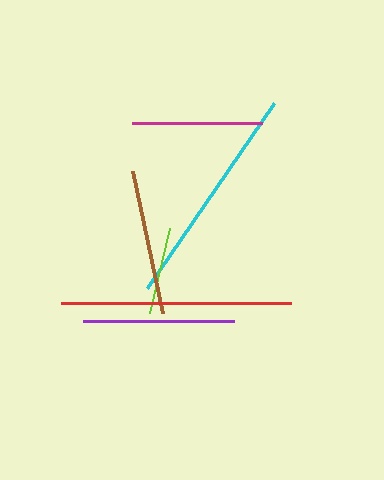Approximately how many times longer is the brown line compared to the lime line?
The brown line is approximately 1.7 times the length of the lime line.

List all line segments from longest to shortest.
From longest to shortest: red, cyan, purple, brown, magenta, lime.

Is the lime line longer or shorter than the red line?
The red line is longer than the lime line.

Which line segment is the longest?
The red line is the longest at approximately 231 pixels.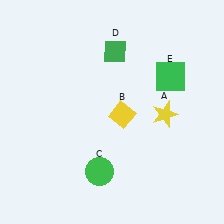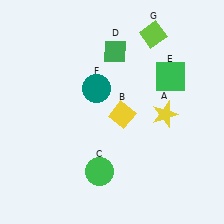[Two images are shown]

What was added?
A teal circle (F), a lime diamond (G) were added in Image 2.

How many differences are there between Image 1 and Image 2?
There are 2 differences between the two images.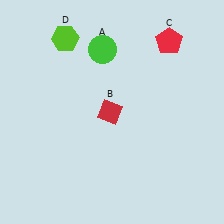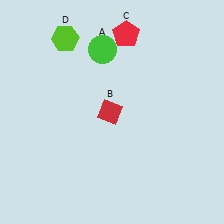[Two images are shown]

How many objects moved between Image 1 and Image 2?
1 object moved between the two images.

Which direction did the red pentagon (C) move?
The red pentagon (C) moved left.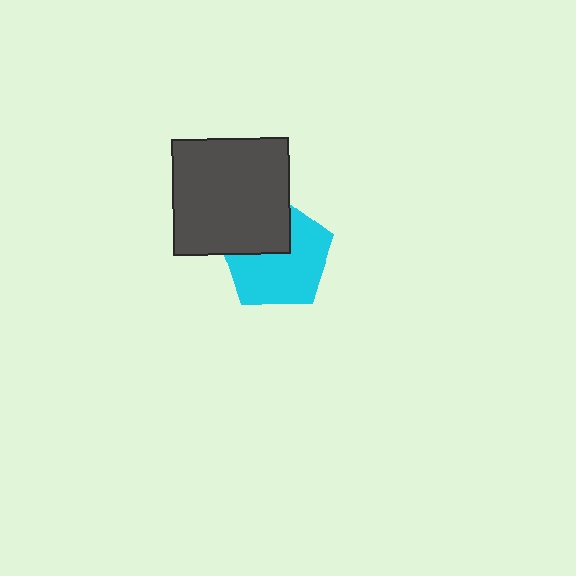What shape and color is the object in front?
The object in front is a dark gray square.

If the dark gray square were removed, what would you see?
You would see the complete cyan pentagon.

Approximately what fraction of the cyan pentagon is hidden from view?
Roughly 34% of the cyan pentagon is hidden behind the dark gray square.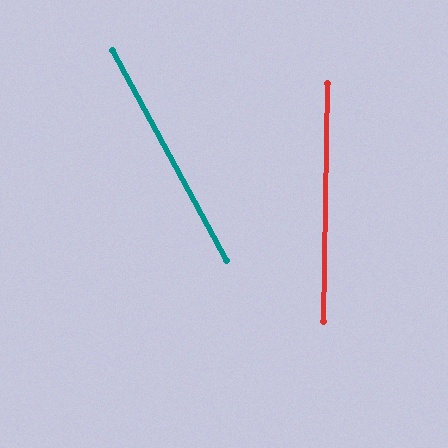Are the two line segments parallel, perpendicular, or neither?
Neither parallel nor perpendicular — they differ by about 29°.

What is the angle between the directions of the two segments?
Approximately 29 degrees.